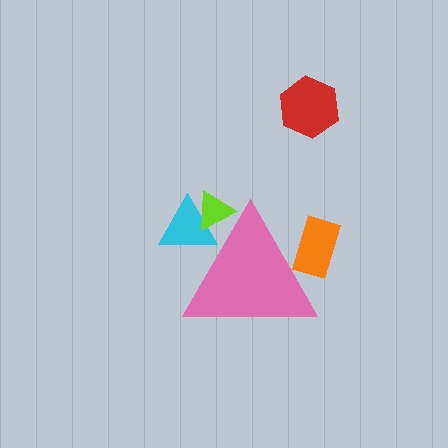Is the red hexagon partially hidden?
No, the red hexagon is fully visible.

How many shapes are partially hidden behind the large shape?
3 shapes are partially hidden.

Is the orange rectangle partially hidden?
Yes, the orange rectangle is partially hidden behind the pink triangle.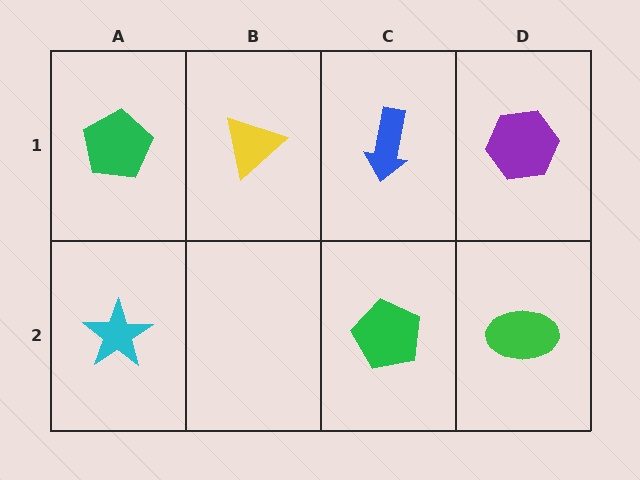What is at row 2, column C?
A green pentagon.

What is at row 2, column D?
A green ellipse.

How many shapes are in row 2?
3 shapes.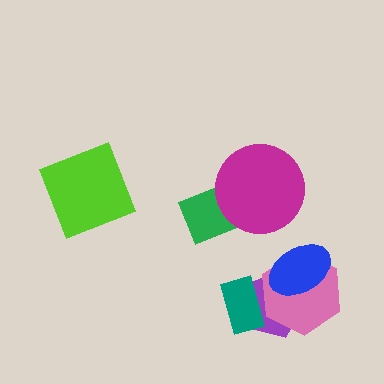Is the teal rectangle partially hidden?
Yes, it is partially covered by another shape.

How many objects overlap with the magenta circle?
1 object overlaps with the magenta circle.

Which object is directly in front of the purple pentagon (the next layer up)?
The teal rectangle is directly in front of the purple pentagon.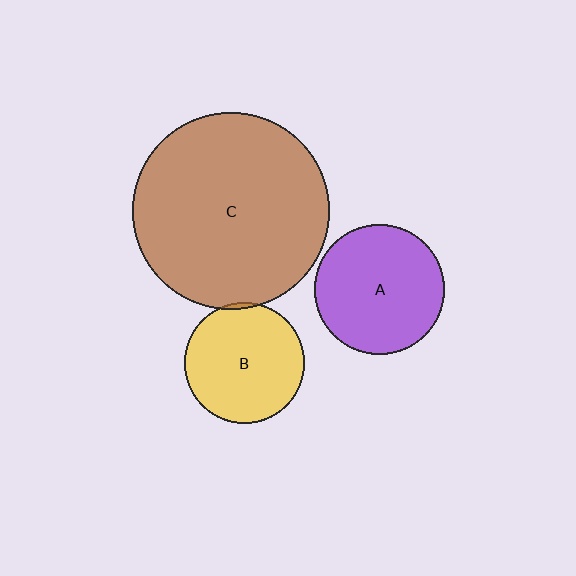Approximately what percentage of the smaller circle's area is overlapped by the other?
Approximately 5%.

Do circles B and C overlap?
Yes.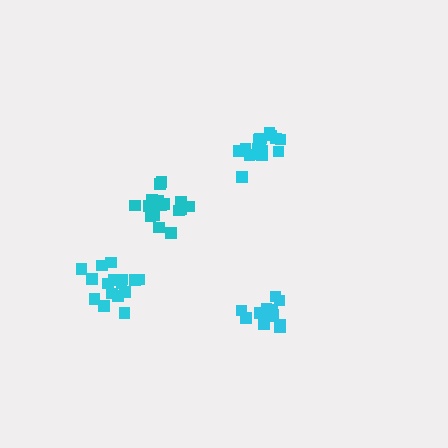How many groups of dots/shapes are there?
There are 4 groups.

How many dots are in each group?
Group 1: 17 dots, Group 2: 17 dots, Group 3: 14 dots, Group 4: 16 dots (64 total).